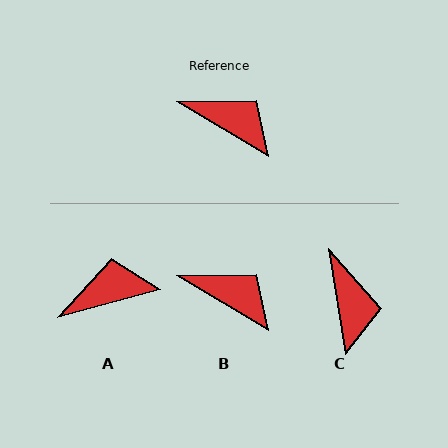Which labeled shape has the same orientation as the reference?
B.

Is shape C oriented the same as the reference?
No, it is off by about 50 degrees.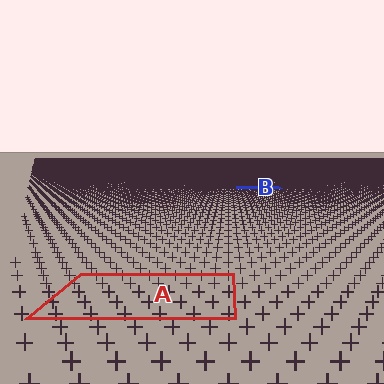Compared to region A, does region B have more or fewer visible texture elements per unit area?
Region B has more texture elements per unit area — they are packed more densely because it is farther away.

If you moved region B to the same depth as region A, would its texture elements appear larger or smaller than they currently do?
They would appear larger. At a closer depth, the same texture elements are projected at a bigger on-screen size.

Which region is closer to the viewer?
Region A is closer. The texture elements there are larger and more spread out.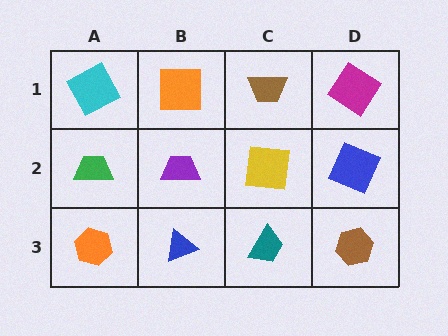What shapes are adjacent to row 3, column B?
A purple trapezoid (row 2, column B), an orange hexagon (row 3, column A), a teal trapezoid (row 3, column C).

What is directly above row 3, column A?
A green trapezoid.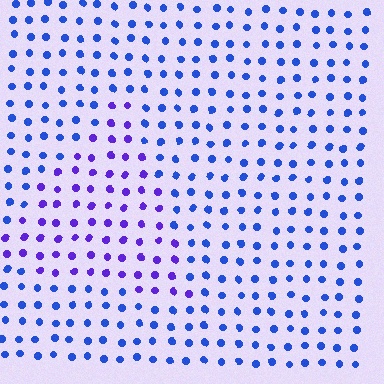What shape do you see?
I see a triangle.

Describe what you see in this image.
The image is filled with small blue elements in a uniform arrangement. A triangle-shaped region is visible where the elements are tinted to a slightly different hue, forming a subtle color boundary.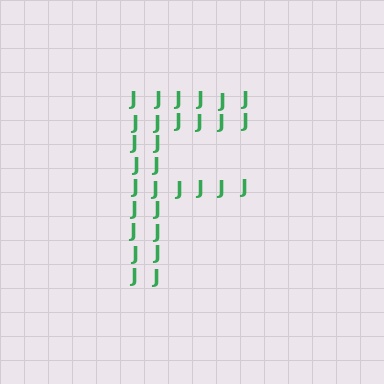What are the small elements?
The small elements are letter J's.